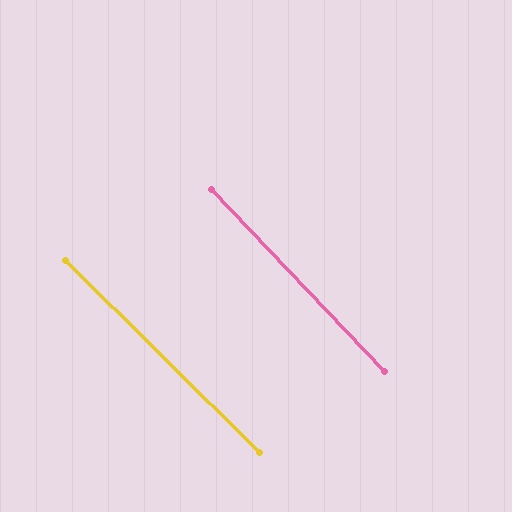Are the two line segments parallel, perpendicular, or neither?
Parallel — their directions differ by only 1.7°.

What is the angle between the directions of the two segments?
Approximately 2 degrees.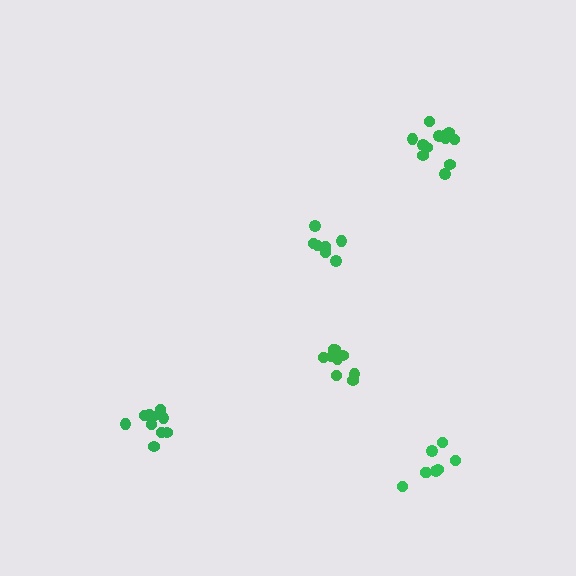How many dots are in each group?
Group 1: 10 dots, Group 2: 8 dots, Group 3: 9 dots, Group 4: 12 dots, Group 5: 8 dots (47 total).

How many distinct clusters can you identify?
There are 5 distinct clusters.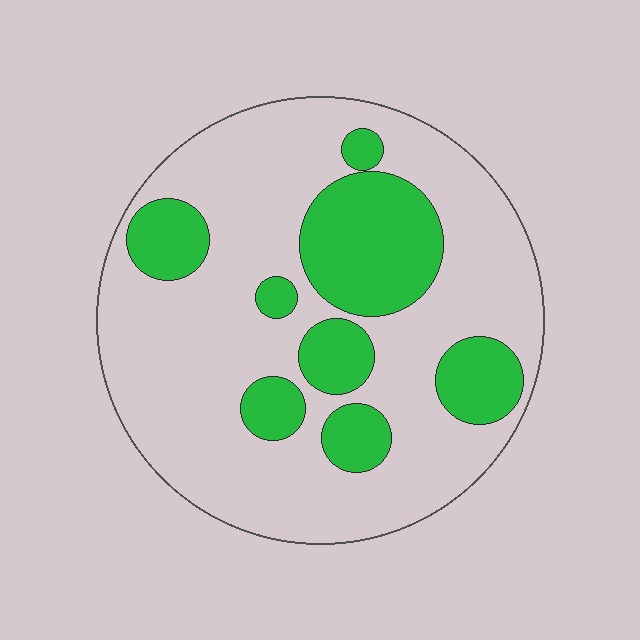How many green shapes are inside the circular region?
8.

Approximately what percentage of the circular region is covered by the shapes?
Approximately 25%.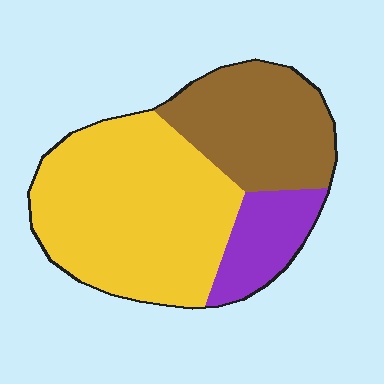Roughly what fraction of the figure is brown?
Brown covers roughly 30% of the figure.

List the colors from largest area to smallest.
From largest to smallest: yellow, brown, purple.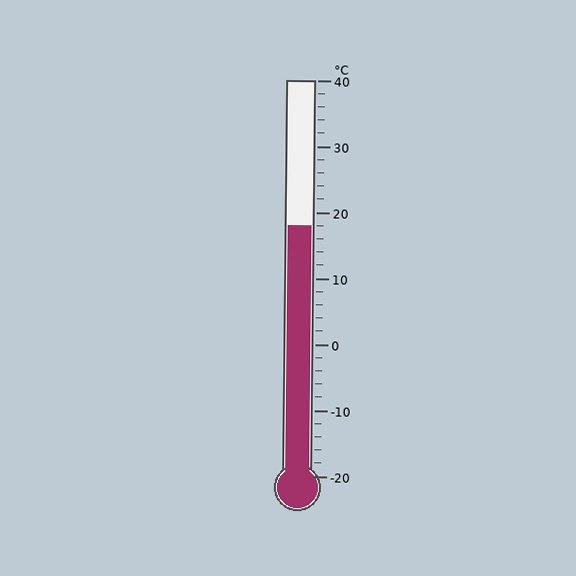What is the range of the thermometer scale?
The thermometer scale ranges from -20°C to 40°C.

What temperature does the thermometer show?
The thermometer shows approximately 18°C.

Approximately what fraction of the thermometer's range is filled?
The thermometer is filled to approximately 65% of its range.